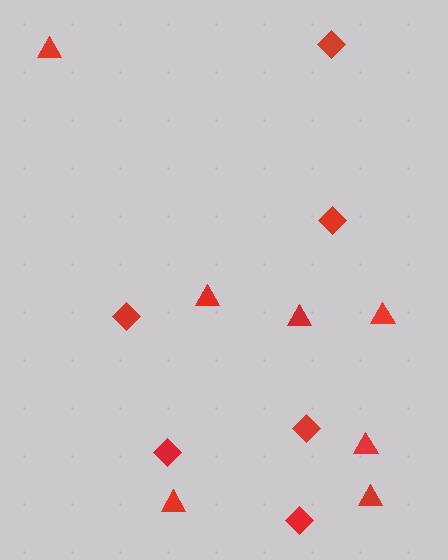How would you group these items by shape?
There are 2 groups: one group of diamonds (6) and one group of triangles (7).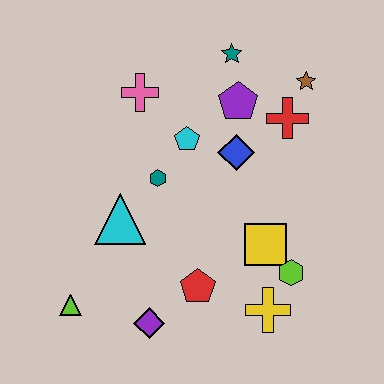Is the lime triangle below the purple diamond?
No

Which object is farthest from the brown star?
The lime triangle is farthest from the brown star.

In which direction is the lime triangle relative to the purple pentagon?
The lime triangle is below the purple pentagon.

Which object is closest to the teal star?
The purple pentagon is closest to the teal star.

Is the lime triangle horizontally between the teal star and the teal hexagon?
No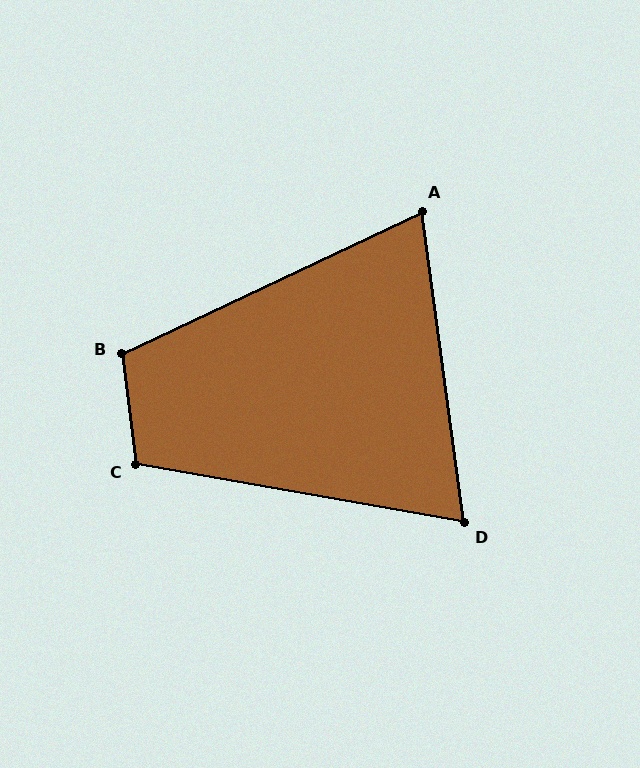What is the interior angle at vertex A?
Approximately 73 degrees (acute).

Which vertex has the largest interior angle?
B, at approximately 108 degrees.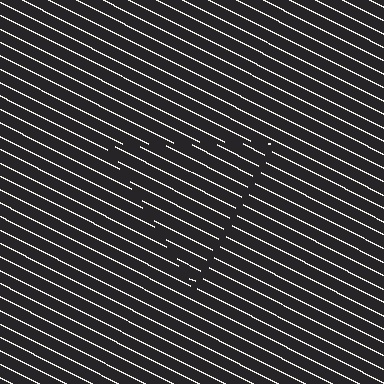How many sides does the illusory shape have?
3 sides — the line-ends trace a triangle.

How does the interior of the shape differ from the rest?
The interior of the shape contains the same grating, shifted by half a period — the contour is defined by the phase discontinuity where line-ends from the inner and outer gratings abut.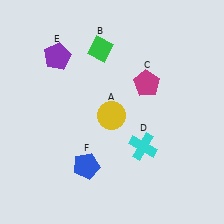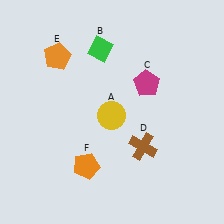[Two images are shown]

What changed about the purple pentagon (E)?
In Image 1, E is purple. In Image 2, it changed to orange.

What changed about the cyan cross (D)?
In Image 1, D is cyan. In Image 2, it changed to brown.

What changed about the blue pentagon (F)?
In Image 1, F is blue. In Image 2, it changed to orange.